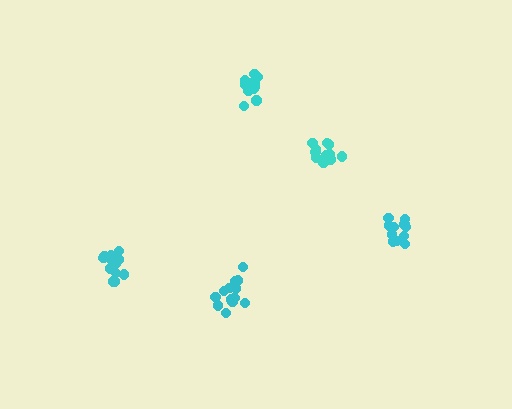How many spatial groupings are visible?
There are 5 spatial groupings.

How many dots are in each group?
Group 1: 13 dots, Group 2: 11 dots, Group 3: 14 dots, Group 4: 12 dots, Group 5: 12 dots (62 total).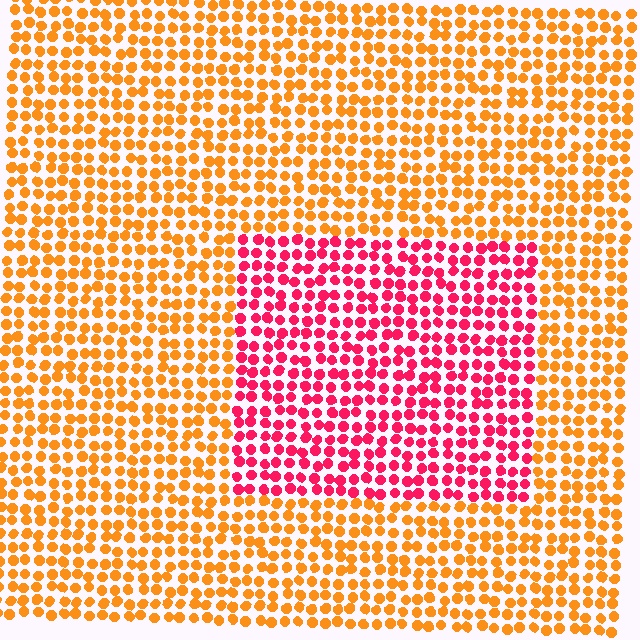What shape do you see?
I see a rectangle.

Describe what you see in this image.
The image is filled with small orange elements in a uniform arrangement. A rectangle-shaped region is visible where the elements are tinted to a slightly different hue, forming a subtle color boundary.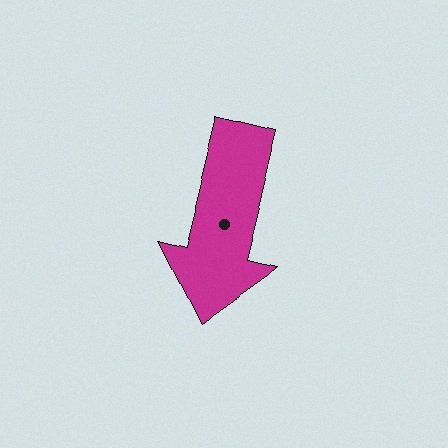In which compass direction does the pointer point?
South.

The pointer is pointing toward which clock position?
Roughly 6 o'clock.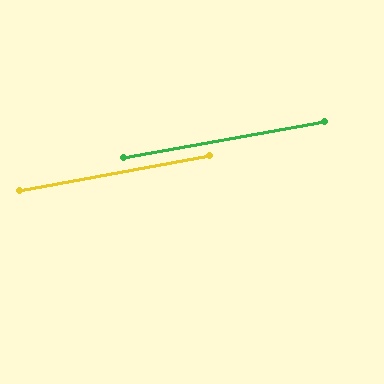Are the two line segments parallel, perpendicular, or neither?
Parallel — their directions differ by only 0.1°.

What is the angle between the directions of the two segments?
Approximately 0 degrees.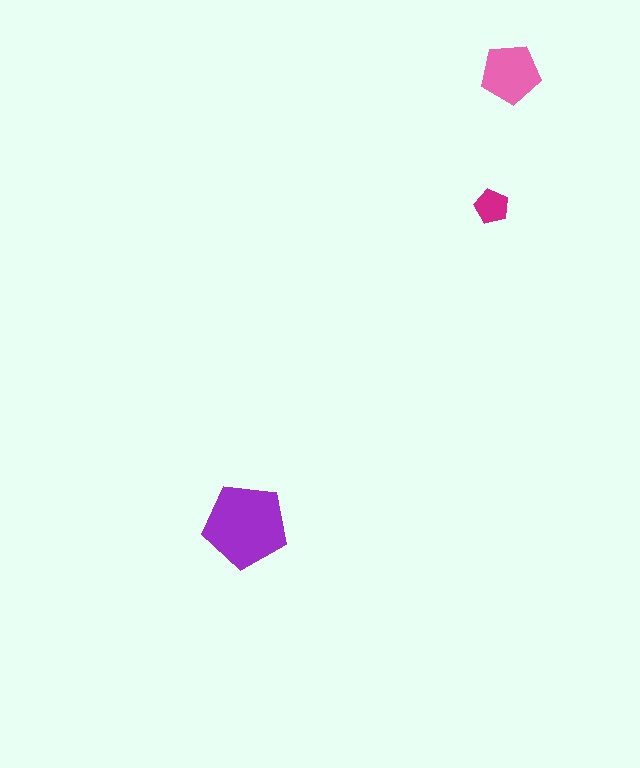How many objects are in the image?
There are 3 objects in the image.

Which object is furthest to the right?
The pink pentagon is rightmost.